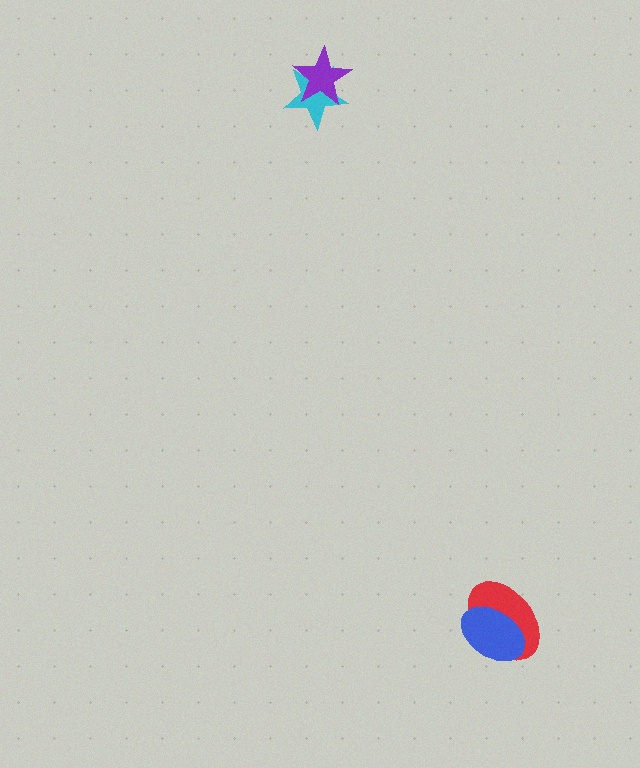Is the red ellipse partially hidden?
Yes, it is partially covered by another shape.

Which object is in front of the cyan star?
The purple star is in front of the cyan star.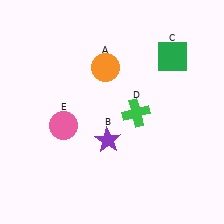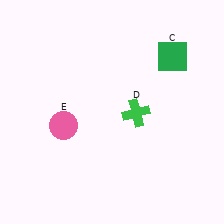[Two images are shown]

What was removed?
The orange circle (A), the purple star (B) were removed in Image 2.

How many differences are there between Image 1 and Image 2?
There are 2 differences between the two images.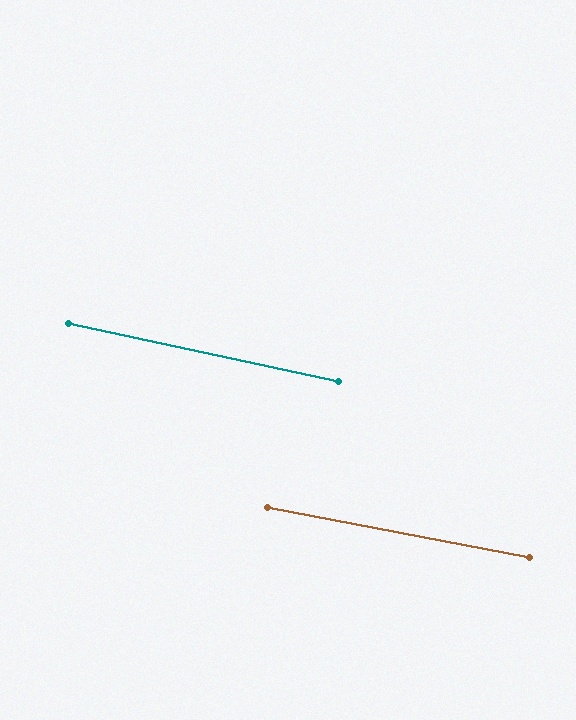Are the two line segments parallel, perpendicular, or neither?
Parallel — their directions differ by only 1.4°.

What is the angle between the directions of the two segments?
Approximately 1 degree.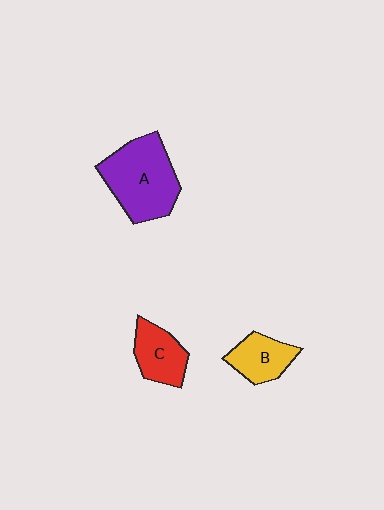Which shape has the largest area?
Shape A (purple).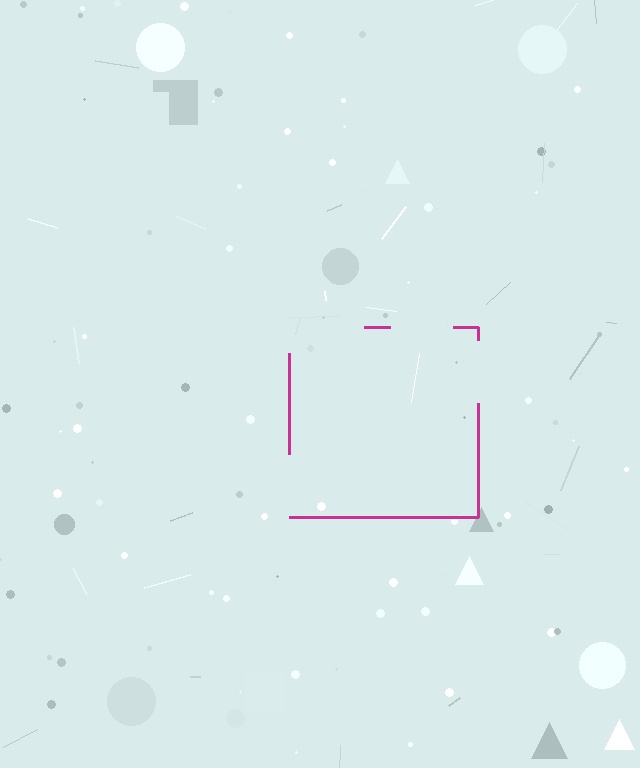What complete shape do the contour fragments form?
The contour fragments form a square.